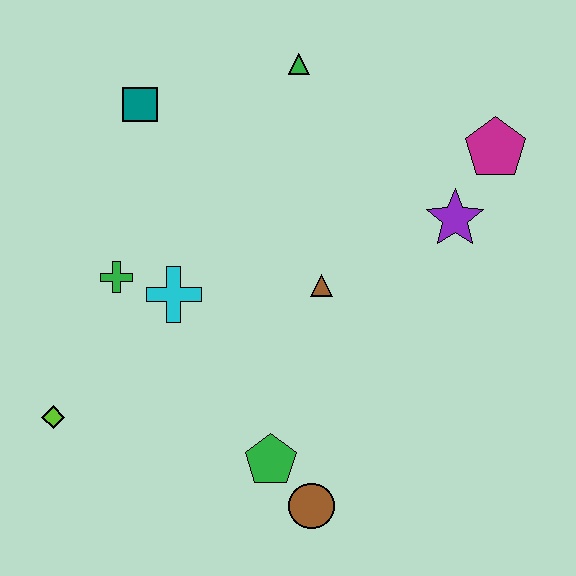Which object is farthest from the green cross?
The magenta pentagon is farthest from the green cross.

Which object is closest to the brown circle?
The green pentagon is closest to the brown circle.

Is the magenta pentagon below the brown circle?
No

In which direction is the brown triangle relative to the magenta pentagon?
The brown triangle is to the left of the magenta pentagon.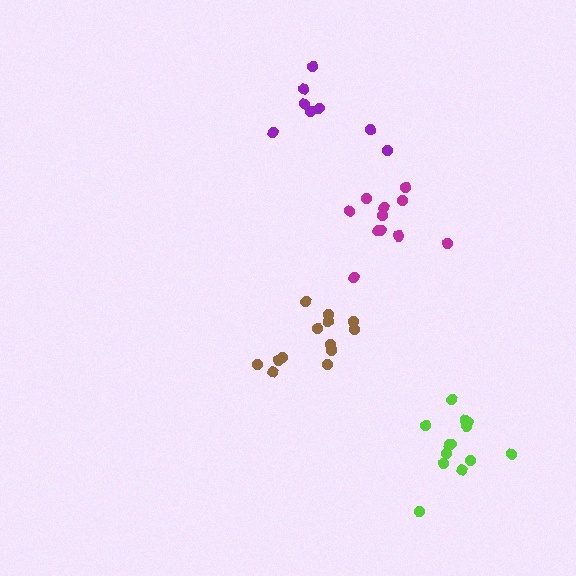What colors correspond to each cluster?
The clusters are colored: brown, purple, lime, magenta.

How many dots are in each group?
Group 1: 13 dots, Group 2: 8 dots, Group 3: 13 dots, Group 4: 11 dots (45 total).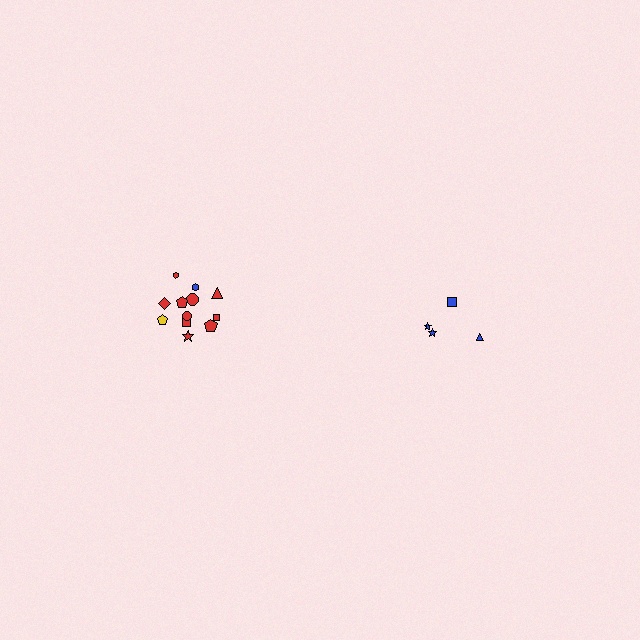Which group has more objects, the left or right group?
The left group.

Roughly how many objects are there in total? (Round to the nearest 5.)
Roughly 15 objects in total.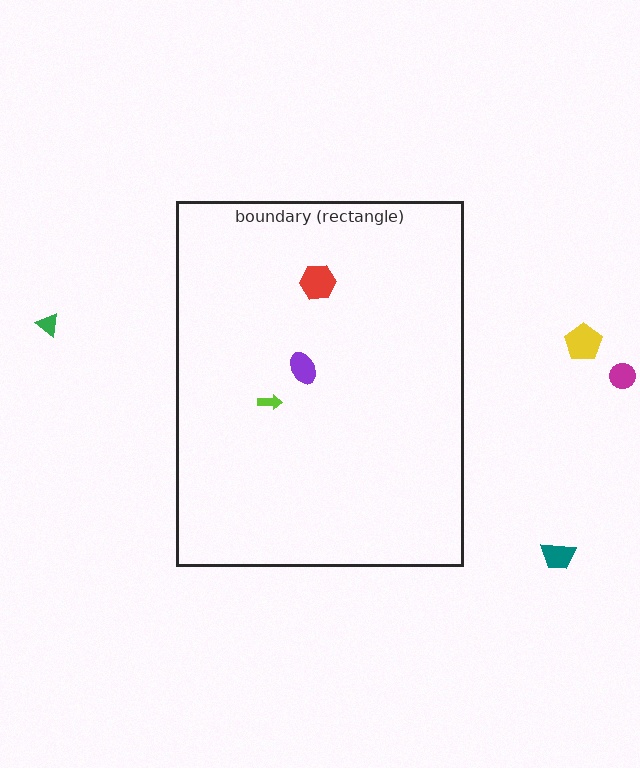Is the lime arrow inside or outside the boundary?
Inside.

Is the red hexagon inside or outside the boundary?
Inside.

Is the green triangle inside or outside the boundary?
Outside.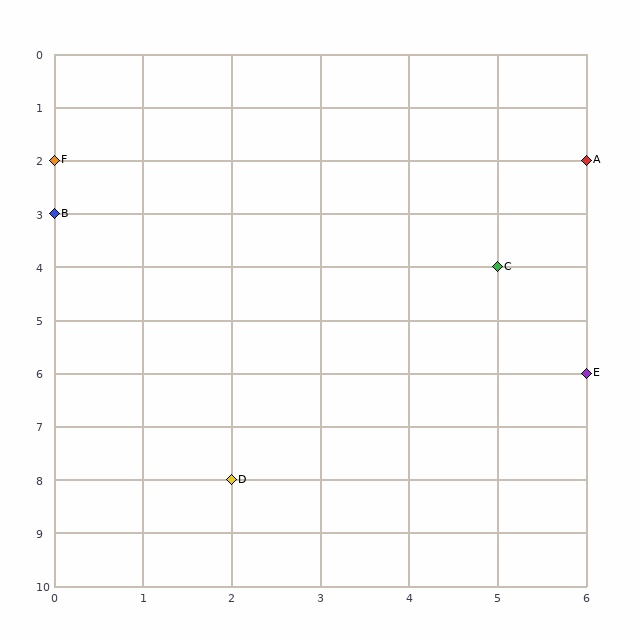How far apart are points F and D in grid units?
Points F and D are 2 columns and 6 rows apart (about 6.3 grid units diagonally).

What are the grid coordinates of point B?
Point B is at grid coordinates (0, 3).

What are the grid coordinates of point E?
Point E is at grid coordinates (6, 6).